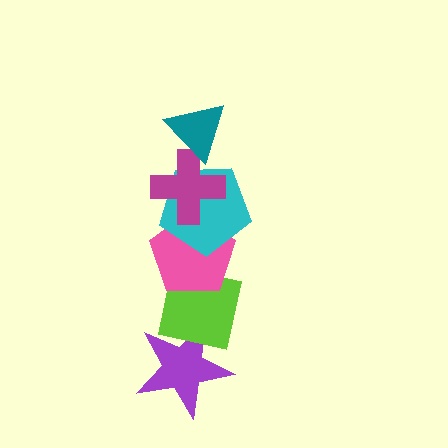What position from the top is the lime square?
The lime square is 5th from the top.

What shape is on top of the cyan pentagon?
The magenta cross is on top of the cyan pentagon.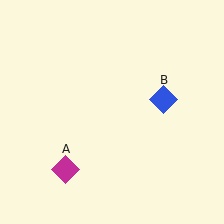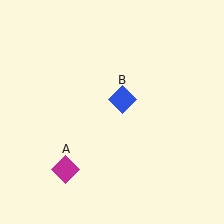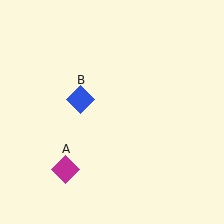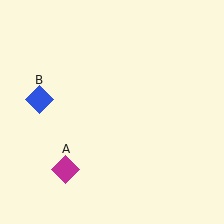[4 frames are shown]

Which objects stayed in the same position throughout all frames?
Magenta diamond (object A) remained stationary.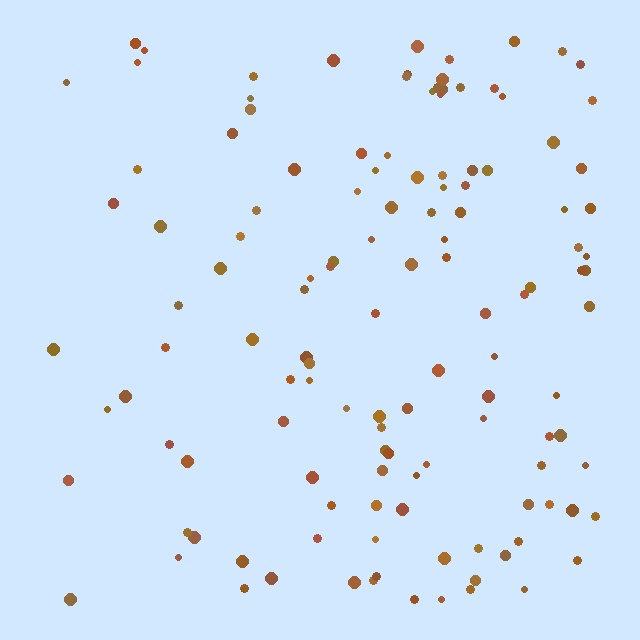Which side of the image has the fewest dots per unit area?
The left.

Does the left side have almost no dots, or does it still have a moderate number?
Still a moderate number, just noticeably fewer than the right.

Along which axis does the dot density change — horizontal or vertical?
Horizontal.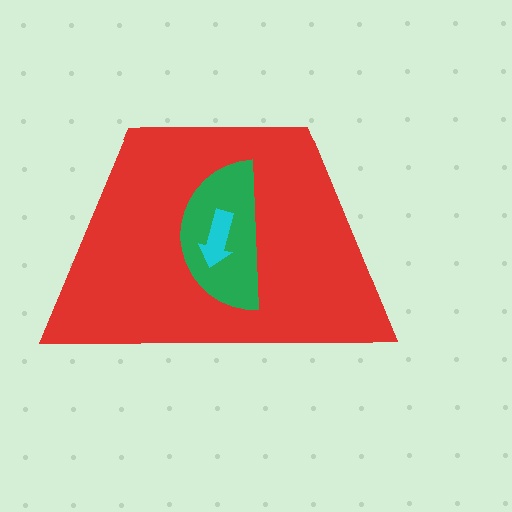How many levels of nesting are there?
3.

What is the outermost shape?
The red trapezoid.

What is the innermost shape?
The cyan arrow.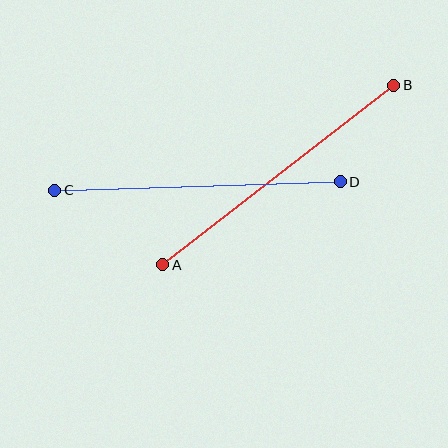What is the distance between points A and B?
The distance is approximately 293 pixels.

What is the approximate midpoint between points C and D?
The midpoint is at approximately (198, 186) pixels.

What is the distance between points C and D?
The distance is approximately 286 pixels.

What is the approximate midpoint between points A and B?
The midpoint is at approximately (278, 175) pixels.